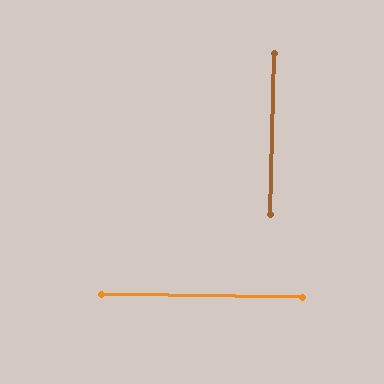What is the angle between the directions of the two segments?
Approximately 90 degrees.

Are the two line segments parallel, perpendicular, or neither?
Perpendicular — they meet at approximately 90°.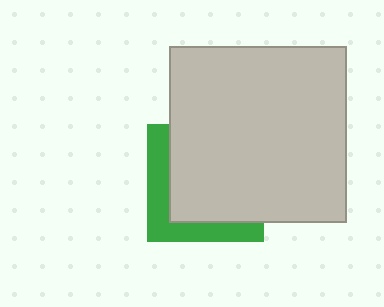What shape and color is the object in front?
The object in front is a light gray square.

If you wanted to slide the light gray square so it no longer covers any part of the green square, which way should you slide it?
Slide it toward the upper-right — that is the most direct way to separate the two shapes.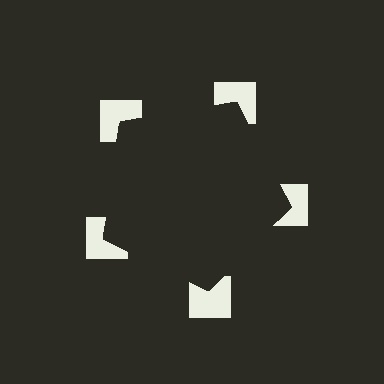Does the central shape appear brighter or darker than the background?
It typically appears slightly darker than the background, even though no actual brightness change is drawn.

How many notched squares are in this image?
There are 5 — one at each vertex of the illusory pentagon.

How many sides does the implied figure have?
5 sides.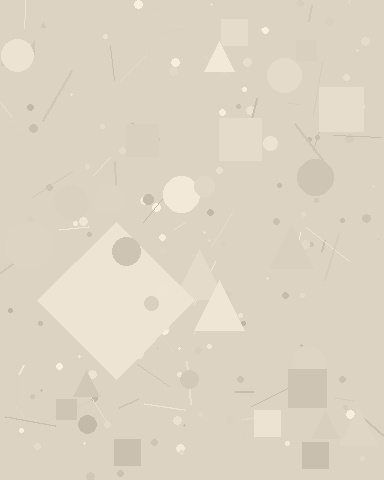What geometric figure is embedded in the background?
A diamond is embedded in the background.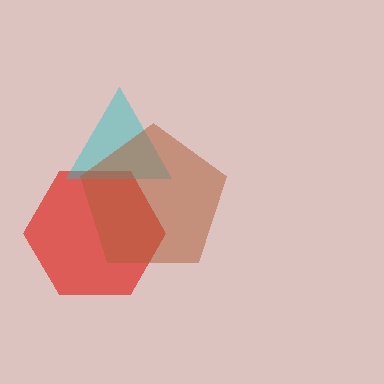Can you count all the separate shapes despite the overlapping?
Yes, there are 3 separate shapes.